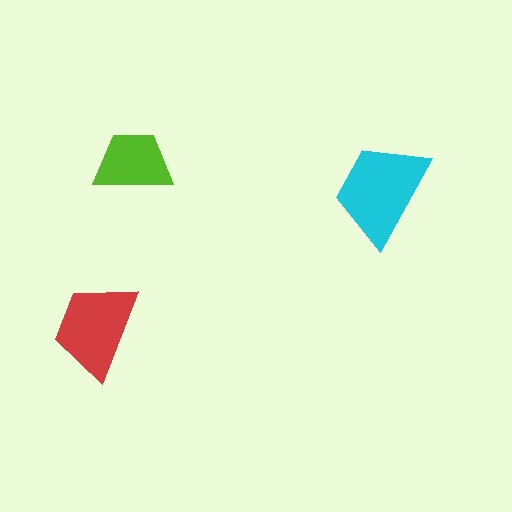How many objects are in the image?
There are 3 objects in the image.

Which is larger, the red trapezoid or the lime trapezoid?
The red one.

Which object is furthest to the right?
The cyan trapezoid is rightmost.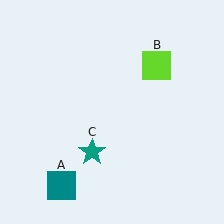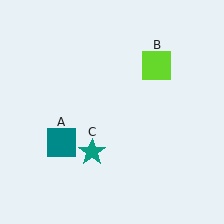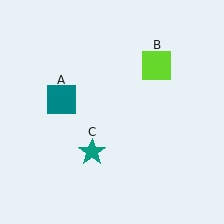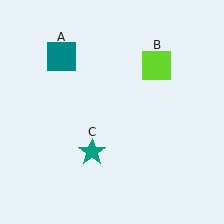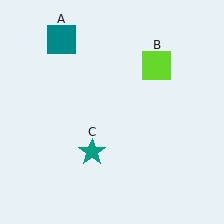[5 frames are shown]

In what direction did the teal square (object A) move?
The teal square (object A) moved up.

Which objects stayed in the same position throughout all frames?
Lime square (object B) and teal star (object C) remained stationary.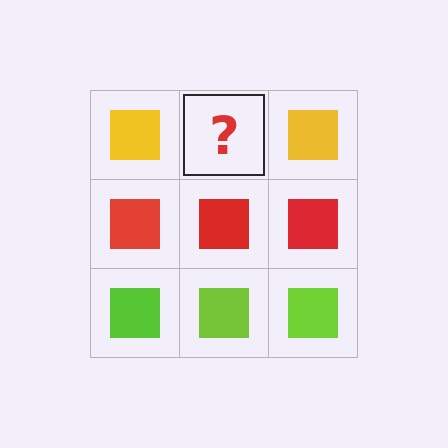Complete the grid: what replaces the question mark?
The question mark should be replaced with a yellow square.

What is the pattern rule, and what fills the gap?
The rule is that each row has a consistent color. The gap should be filled with a yellow square.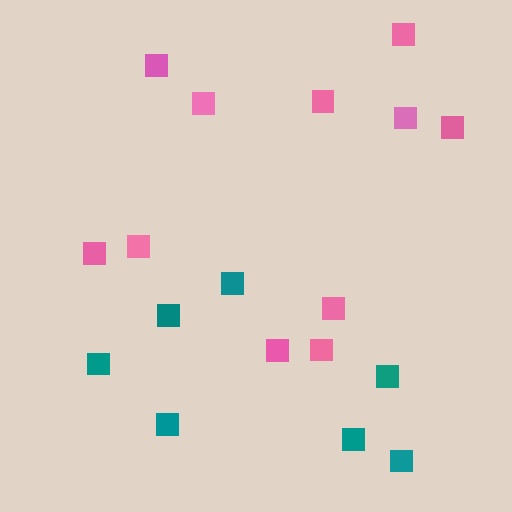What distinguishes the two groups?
There are 2 groups: one group of teal squares (7) and one group of pink squares (11).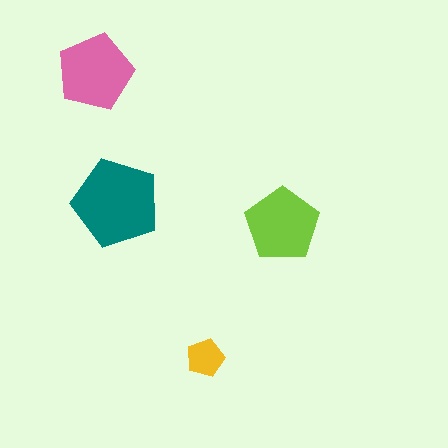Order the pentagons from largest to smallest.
the teal one, the pink one, the lime one, the yellow one.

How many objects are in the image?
There are 4 objects in the image.